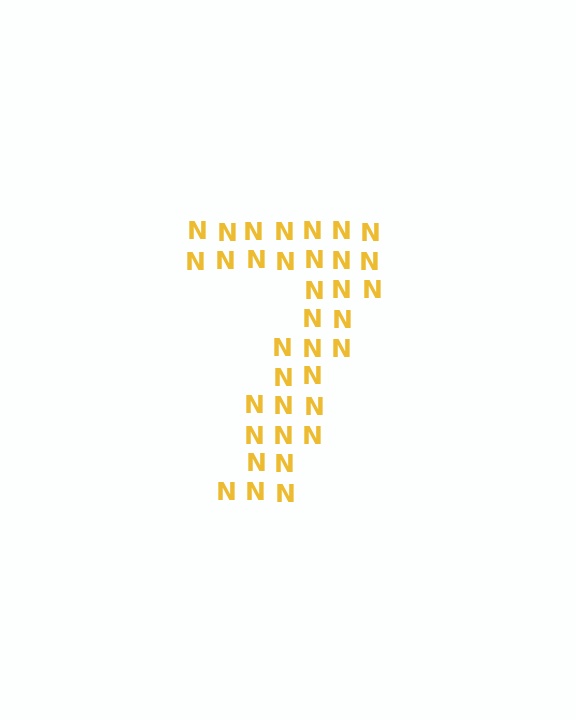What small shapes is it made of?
It is made of small letter N's.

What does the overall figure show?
The overall figure shows the digit 7.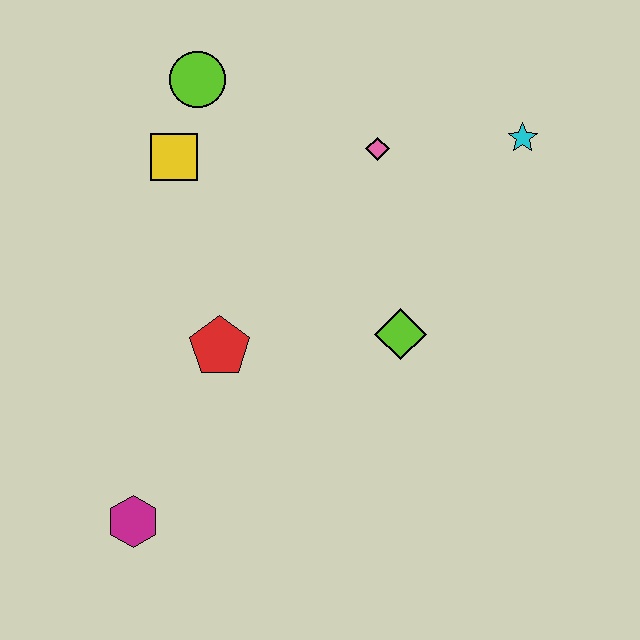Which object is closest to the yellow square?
The lime circle is closest to the yellow square.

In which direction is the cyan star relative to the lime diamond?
The cyan star is above the lime diamond.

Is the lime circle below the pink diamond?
No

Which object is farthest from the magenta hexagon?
The cyan star is farthest from the magenta hexagon.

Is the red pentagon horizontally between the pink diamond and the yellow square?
Yes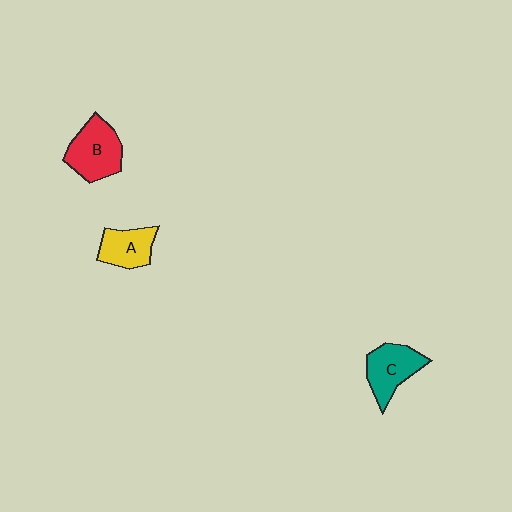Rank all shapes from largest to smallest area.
From largest to smallest: B (red), C (teal), A (yellow).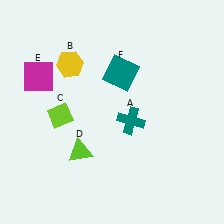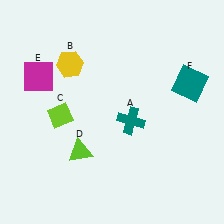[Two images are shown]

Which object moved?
The teal square (F) moved right.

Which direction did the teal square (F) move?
The teal square (F) moved right.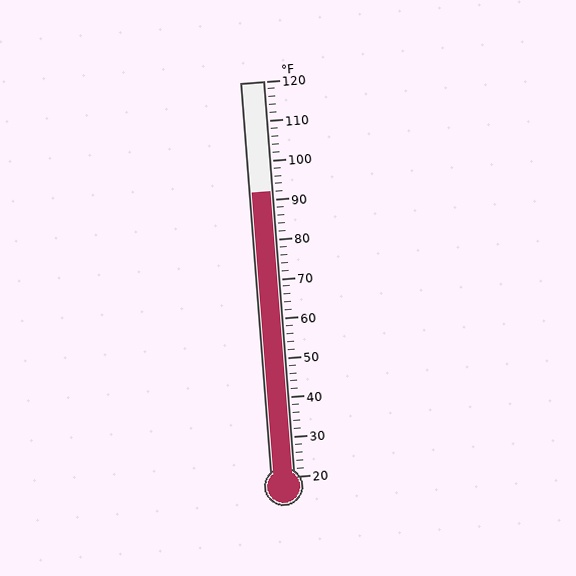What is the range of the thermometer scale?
The thermometer scale ranges from 20°F to 120°F.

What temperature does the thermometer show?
The thermometer shows approximately 92°F.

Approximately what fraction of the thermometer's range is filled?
The thermometer is filled to approximately 70% of its range.